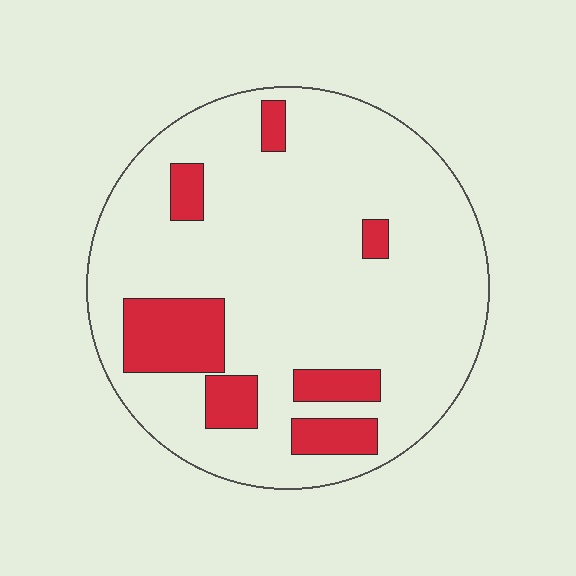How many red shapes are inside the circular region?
7.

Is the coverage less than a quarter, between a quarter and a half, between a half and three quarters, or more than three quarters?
Less than a quarter.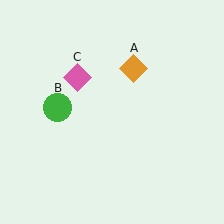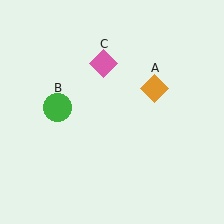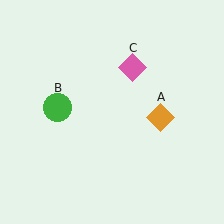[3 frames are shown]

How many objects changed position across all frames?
2 objects changed position: orange diamond (object A), pink diamond (object C).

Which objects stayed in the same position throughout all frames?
Green circle (object B) remained stationary.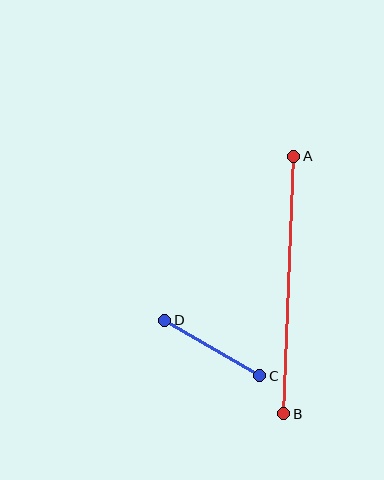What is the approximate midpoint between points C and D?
The midpoint is at approximately (212, 348) pixels.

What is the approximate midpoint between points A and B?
The midpoint is at approximately (289, 285) pixels.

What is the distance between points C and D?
The distance is approximately 110 pixels.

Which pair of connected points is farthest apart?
Points A and B are farthest apart.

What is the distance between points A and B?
The distance is approximately 258 pixels.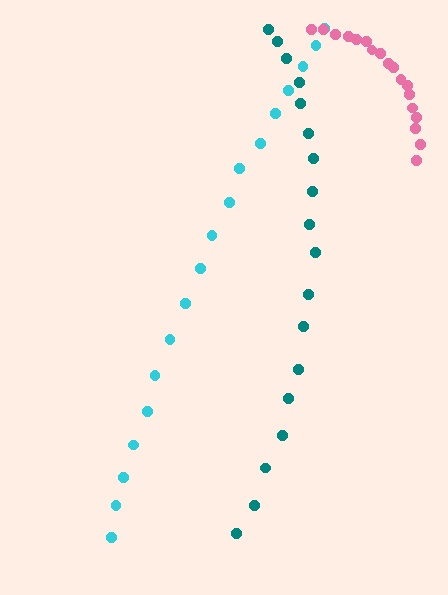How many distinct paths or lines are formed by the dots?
There are 3 distinct paths.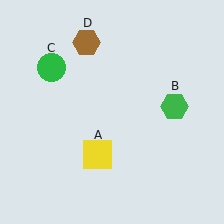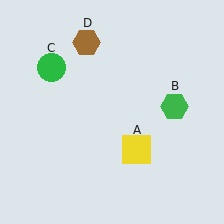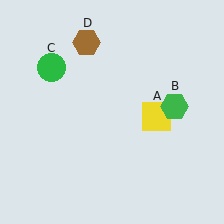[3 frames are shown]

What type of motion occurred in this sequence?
The yellow square (object A) rotated counterclockwise around the center of the scene.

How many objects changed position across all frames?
1 object changed position: yellow square (object A).